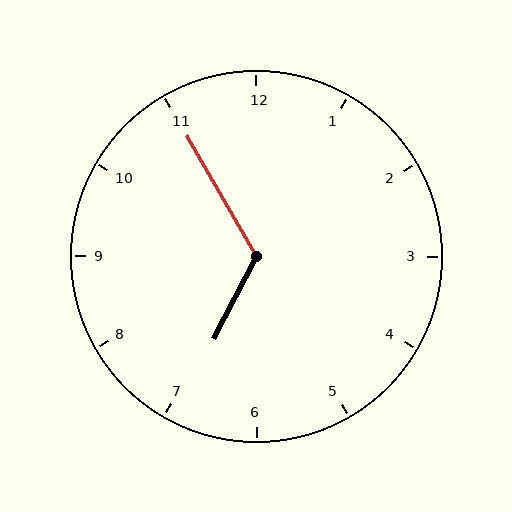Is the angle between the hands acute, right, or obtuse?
It is obtuse.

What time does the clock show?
6:55.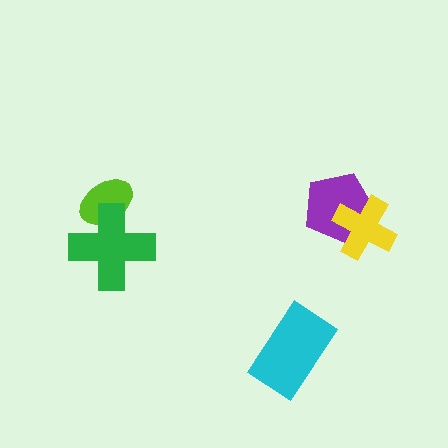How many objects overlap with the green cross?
1 object overlaps with the green cross.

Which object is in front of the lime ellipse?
The green cross is in front of the lime ellipse.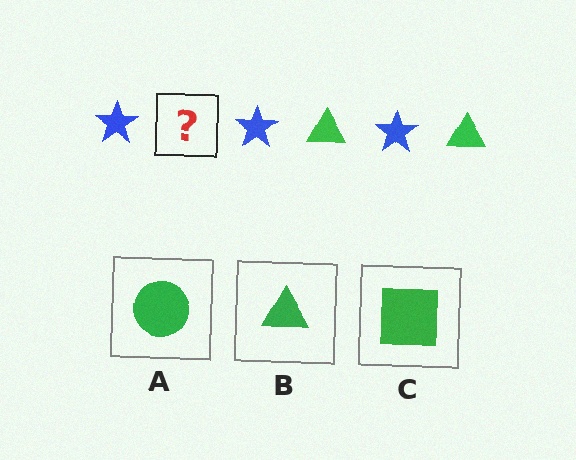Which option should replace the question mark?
Option B.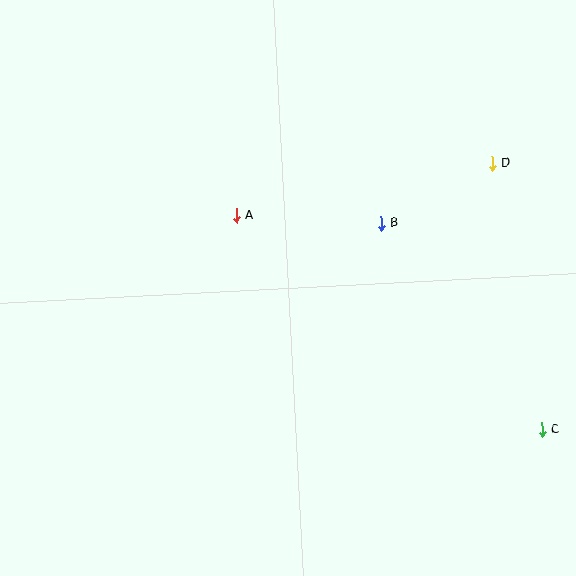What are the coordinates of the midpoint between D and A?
The midpoint between D and A is at (364, 189).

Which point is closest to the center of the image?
Point A at (237, 215) is closest to the center.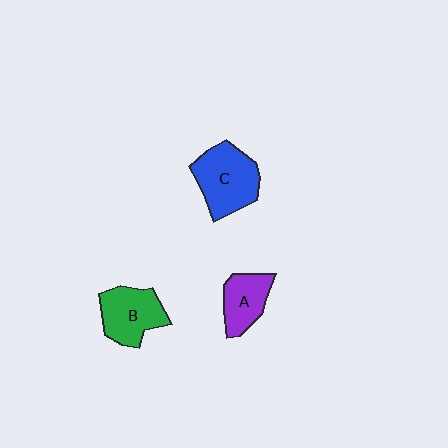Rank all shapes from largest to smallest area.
From largest to smallest: C (blue), B (green), A (purple).